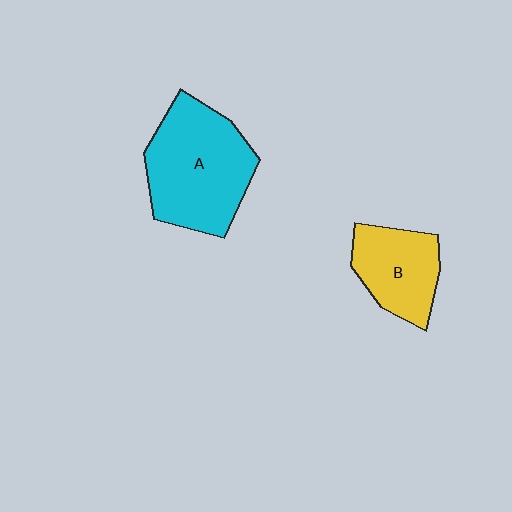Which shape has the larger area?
Shape A (cyan).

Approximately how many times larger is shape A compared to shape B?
Approximately 1.7 times.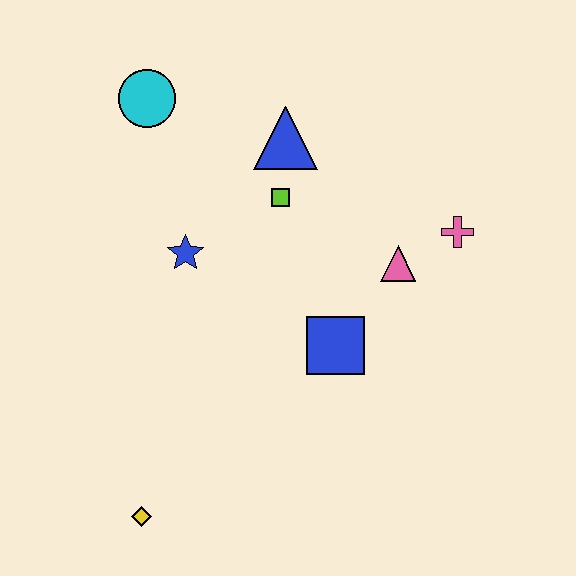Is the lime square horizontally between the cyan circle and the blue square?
Yes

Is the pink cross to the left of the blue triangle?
No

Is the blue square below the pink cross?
Yes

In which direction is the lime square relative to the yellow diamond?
The lime square is above the yellow diamond.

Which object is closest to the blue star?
The lime square is closest to the blue star.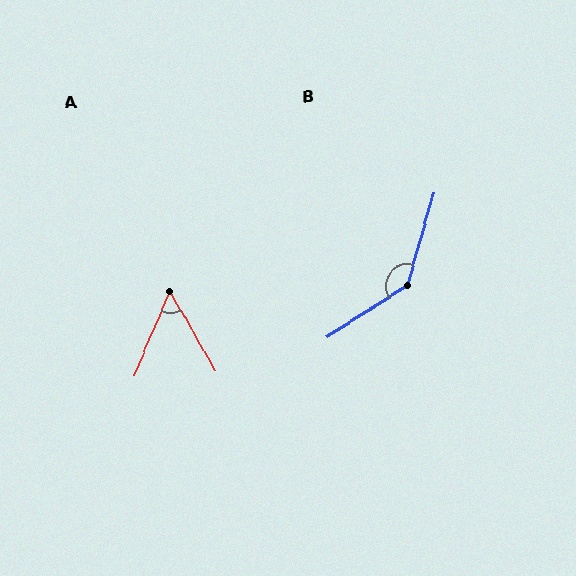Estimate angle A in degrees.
Approximately 52 degrees.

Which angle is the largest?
B, at approximately 139 degrees.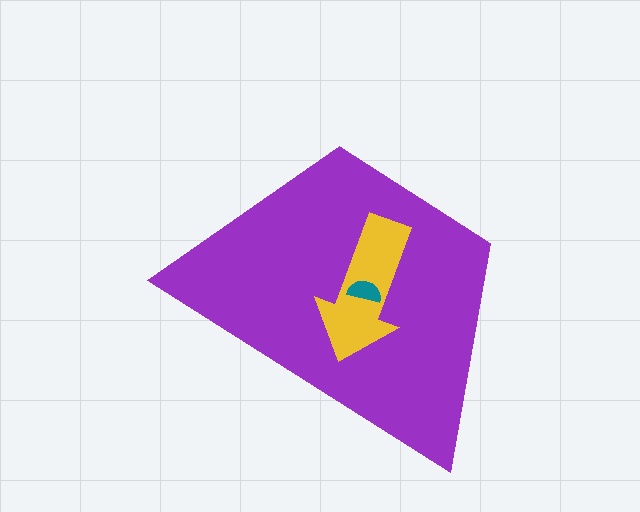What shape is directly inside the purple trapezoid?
The yellow arrow.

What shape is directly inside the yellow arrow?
The teal semicircle.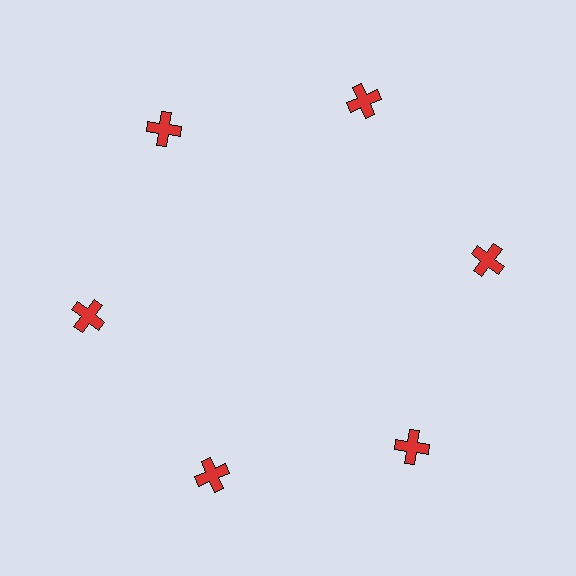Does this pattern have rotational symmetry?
Yes, this pattern has 6-fold rotational symmetry. It looks the same after rotating 60 degrees around the center.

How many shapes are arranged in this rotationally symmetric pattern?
There are 6 shapes, arranged in 6 groups of 1.